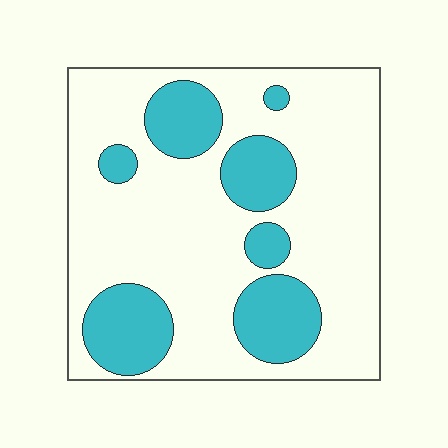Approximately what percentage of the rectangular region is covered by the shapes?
Approximately 25%.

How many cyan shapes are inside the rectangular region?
7.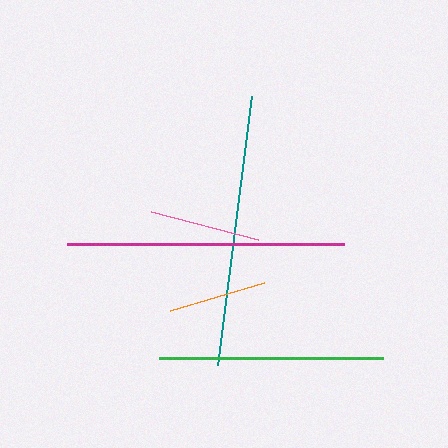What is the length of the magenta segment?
The magenta segment is approximately 277 pixels long.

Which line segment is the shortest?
The orange line is the shortest at approximately 97 pixels.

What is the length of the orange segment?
The orange segment is approximately 97 pixels long.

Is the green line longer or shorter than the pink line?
The green line is longer than the pink line.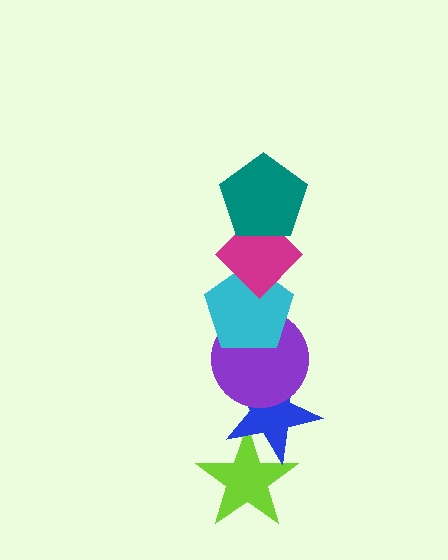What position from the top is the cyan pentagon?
The cyan pentagon is 3rd from the top.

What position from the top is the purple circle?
The purple circle is 4th from the top.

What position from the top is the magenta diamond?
The magenta diamond is 2nd from the top.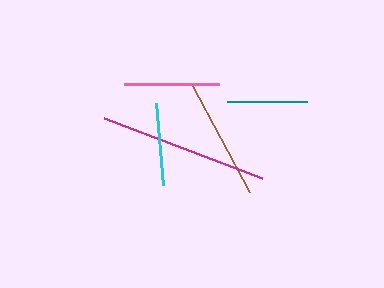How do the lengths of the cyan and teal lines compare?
The cyan and teal lines are approximately the same length.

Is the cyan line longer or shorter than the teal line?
The cyan line is longer than the teal line.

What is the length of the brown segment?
The brown segment is approximately 123 pixels long.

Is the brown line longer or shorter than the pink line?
The brown line is longer than the pink line.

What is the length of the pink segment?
The pink segment is approximately 96 pixels long.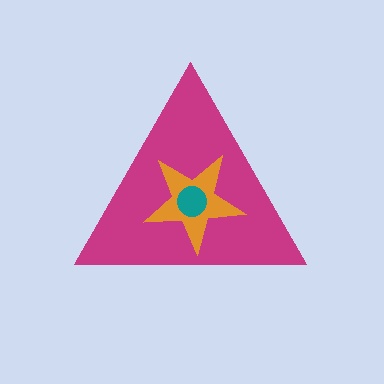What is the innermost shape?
The teal circle.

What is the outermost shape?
The magenta triangle.